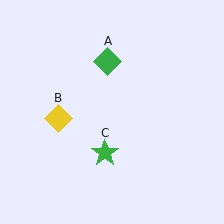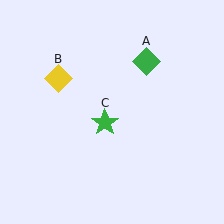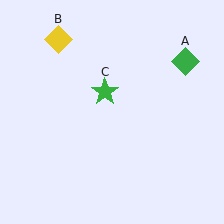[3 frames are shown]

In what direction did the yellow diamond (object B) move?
The yellow diamond (object B) moved up.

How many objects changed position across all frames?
3 objects changed position: green diamond (object A), yellow diamond (object B), green star (object C).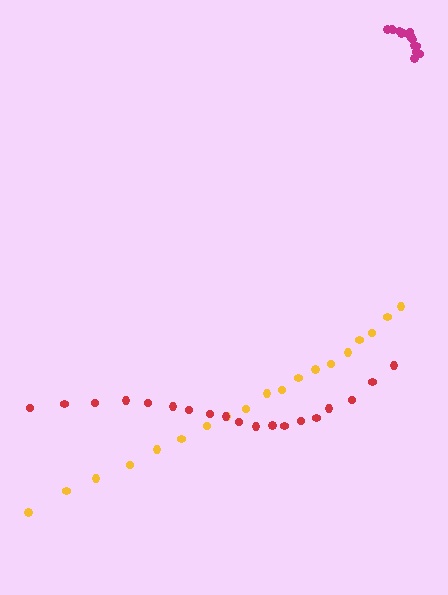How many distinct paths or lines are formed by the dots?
There are 3 distinct paths.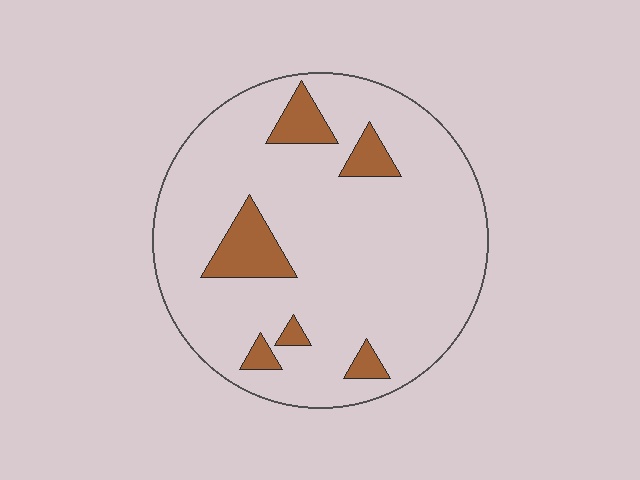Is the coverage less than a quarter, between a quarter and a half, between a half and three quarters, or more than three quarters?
Less than a quarter.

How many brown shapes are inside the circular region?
6.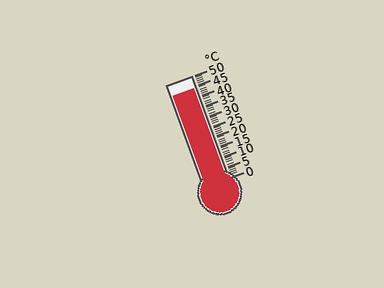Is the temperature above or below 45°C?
The temperature is below 45°C.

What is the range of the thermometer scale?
The thermometer scale ranges from 0°C to 50°C.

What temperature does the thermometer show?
The thermometer shows approximately 44°C.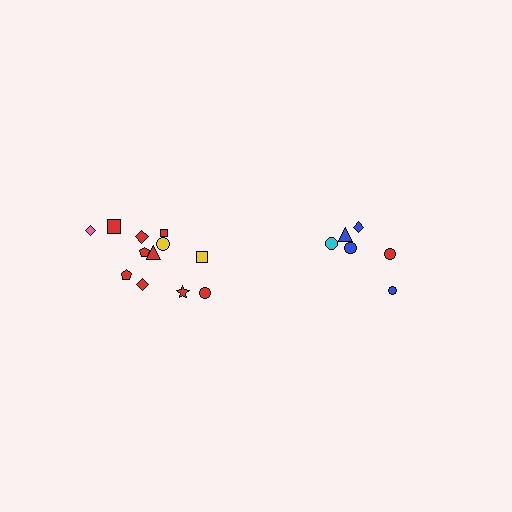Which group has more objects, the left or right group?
The left group.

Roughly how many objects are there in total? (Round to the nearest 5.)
Roughly 20 objects in total.